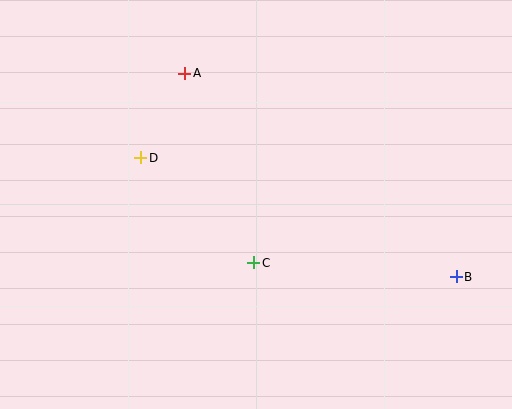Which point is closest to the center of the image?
Point C at (254, 263) is closest to the center.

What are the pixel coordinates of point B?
Point B is at (456, 277).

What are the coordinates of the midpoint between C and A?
The midpoint between C and A is at (219, 168).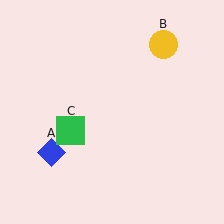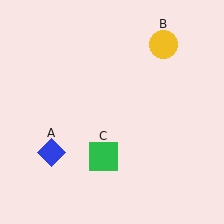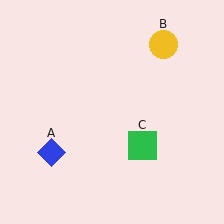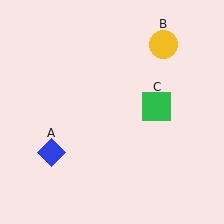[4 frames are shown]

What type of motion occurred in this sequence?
The green square (object C) rotated counterclockwise around the center of the scene.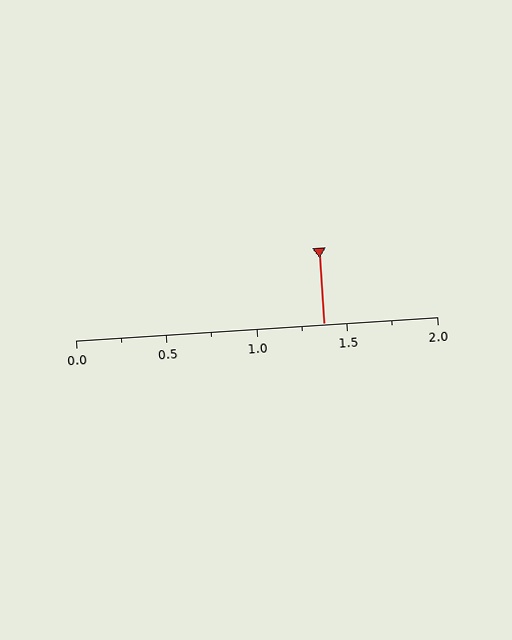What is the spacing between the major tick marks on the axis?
The major ticks are spaced 0.5 apart.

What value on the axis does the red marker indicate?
The marker indicates approximately 1.38.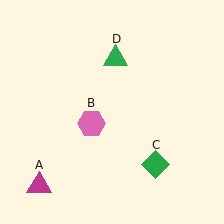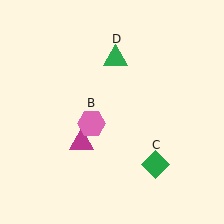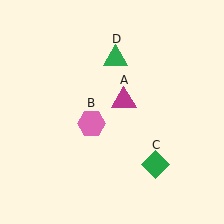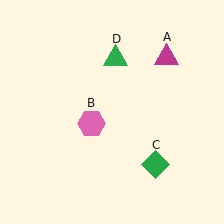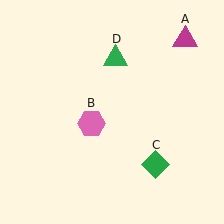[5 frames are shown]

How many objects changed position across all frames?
1 object changed position: magenta triangle (object A).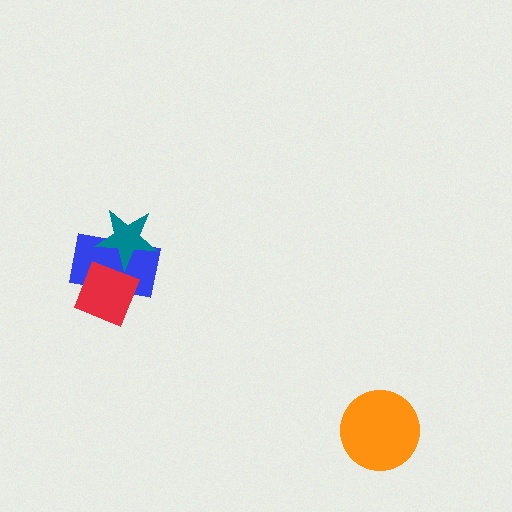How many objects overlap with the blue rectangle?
2 objects overlap with the blue rectangle.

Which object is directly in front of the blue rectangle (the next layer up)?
The teal star is directly in front of the blue rectangle.